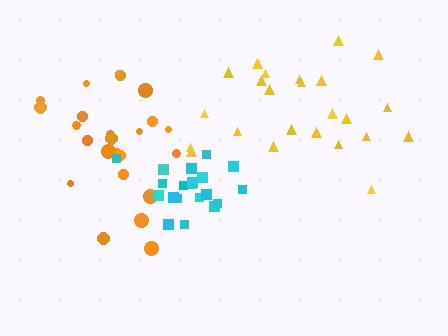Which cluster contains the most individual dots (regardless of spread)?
Yellow (24).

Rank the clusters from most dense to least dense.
cyan, orange, yellow.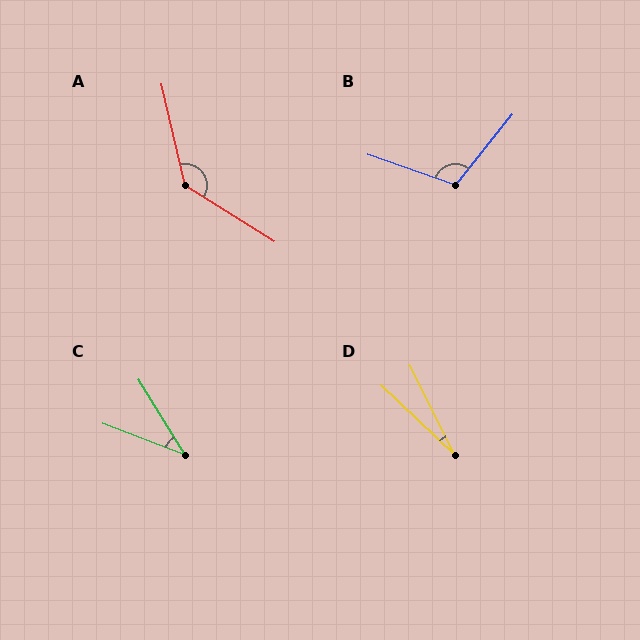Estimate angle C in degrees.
Approximately 38 degrees.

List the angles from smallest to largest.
D (20°), C (38°), B (110°), A (135°).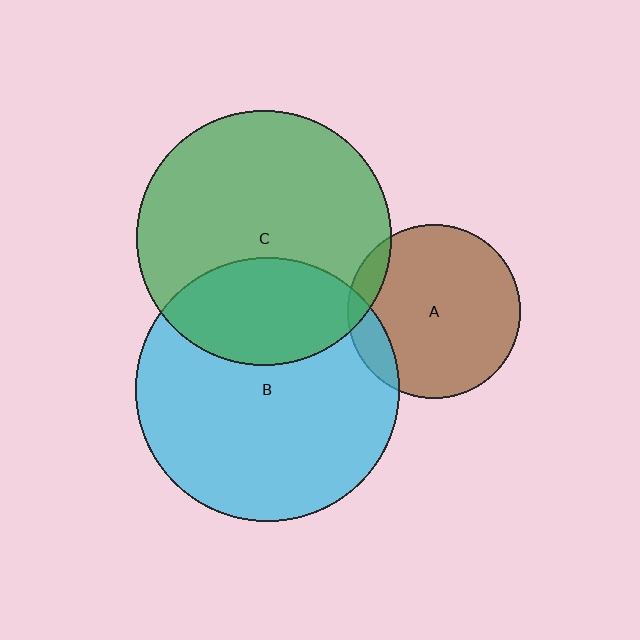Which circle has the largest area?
Circle B (cyan).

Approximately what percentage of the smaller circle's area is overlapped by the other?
Approximately 10%.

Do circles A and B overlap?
Yes.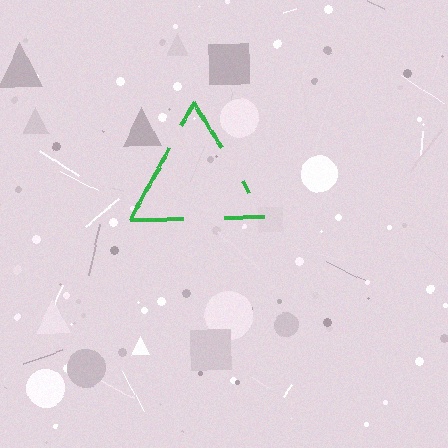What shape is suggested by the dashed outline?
The dashed outline suggests a triangle.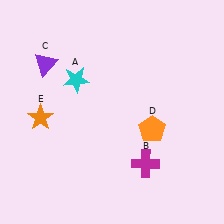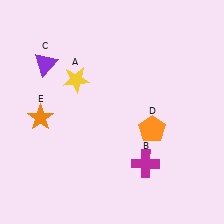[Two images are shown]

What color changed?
The star (A) changed from cyan in Image 1 to yellow in Image 2.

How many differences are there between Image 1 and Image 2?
There is 1 difference between the two images.